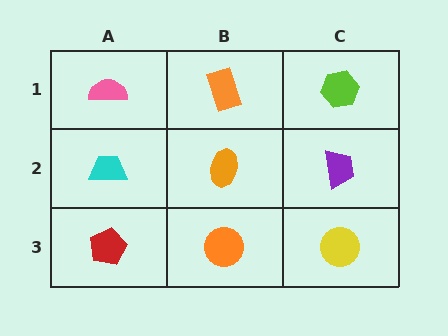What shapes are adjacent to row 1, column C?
A purple trapezoid (row 2, column C), an orange rectangle (row 1, column B).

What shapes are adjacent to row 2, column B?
An orange rectangle (row 1, column B), an orange circle (row 3, column B), a cyan trapezoid (row 2, column A), a purple trapezoid (row 2, column C).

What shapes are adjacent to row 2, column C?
A lime hexagon (row 1, column C), a yellow circle (row 3, column C), an orange ellipse (row 2, column B).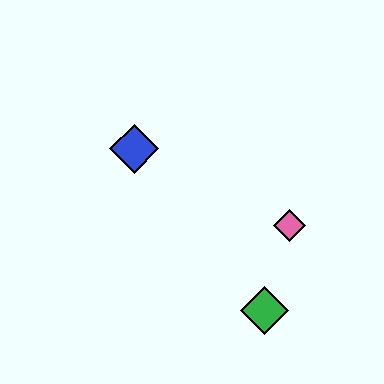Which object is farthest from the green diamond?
The blue diamond is farthest from the green diamond.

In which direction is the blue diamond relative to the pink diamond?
The blue diamond is to the left of the pink diamond.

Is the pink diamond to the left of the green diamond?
No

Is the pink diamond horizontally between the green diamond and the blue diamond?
No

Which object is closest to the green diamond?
The pink diamond is closest to the green diamond.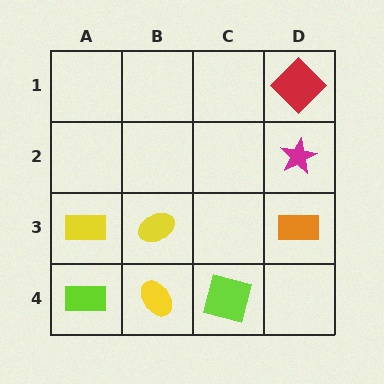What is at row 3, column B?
A yellow ellipse.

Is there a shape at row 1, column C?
No, that cell is empty.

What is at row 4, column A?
A lime rectangle.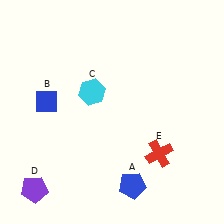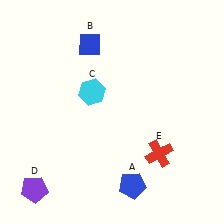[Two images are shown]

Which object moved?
The blue diamond (B) moved up.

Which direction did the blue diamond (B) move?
The blue diamond (B) moved up.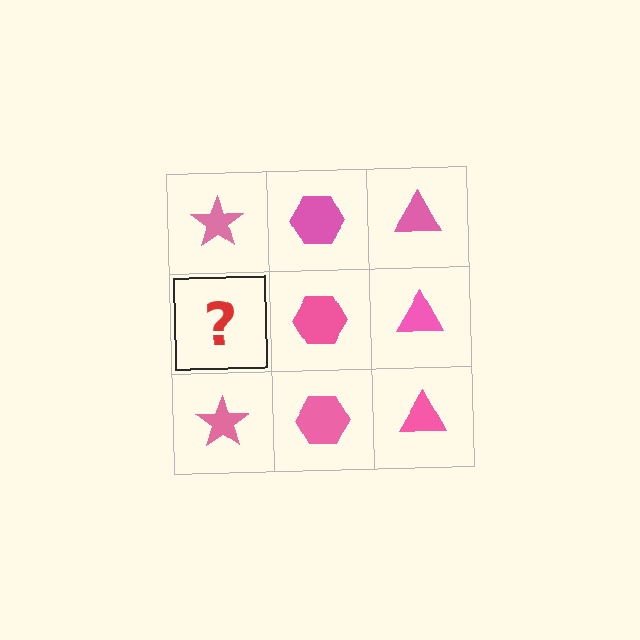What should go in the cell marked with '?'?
The missing cell should contain a pink star.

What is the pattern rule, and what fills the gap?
The rule is that each column has a consistent shape. The gap should be filled with a pink star.